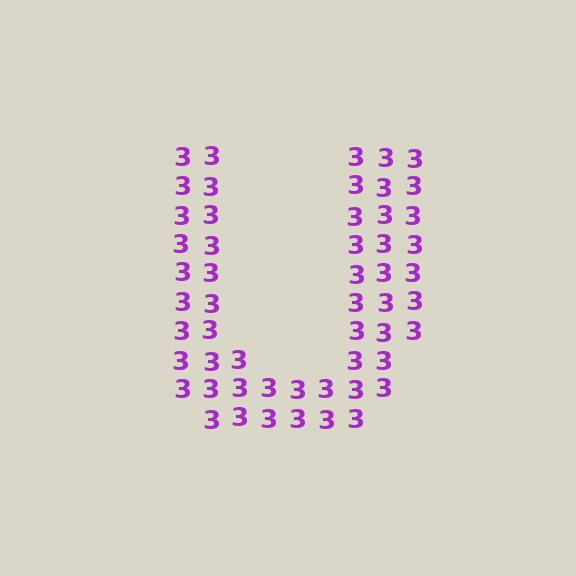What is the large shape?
The large shape is the letter U.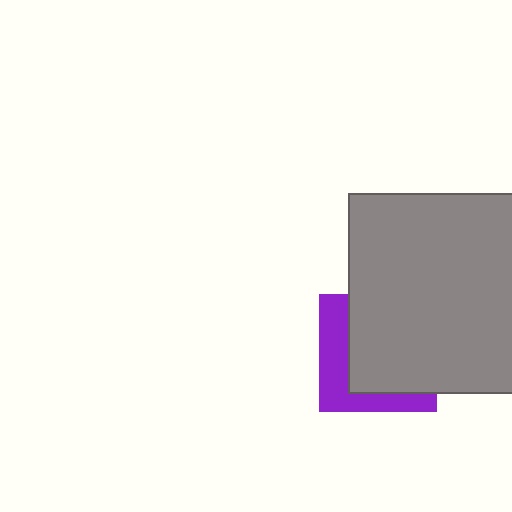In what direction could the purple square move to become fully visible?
The purple square could move toward the lower-left. That would shift it out from behind the gray square entirely.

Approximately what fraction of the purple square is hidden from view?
Roughly 65% of the purple square is hidden behind the gray square.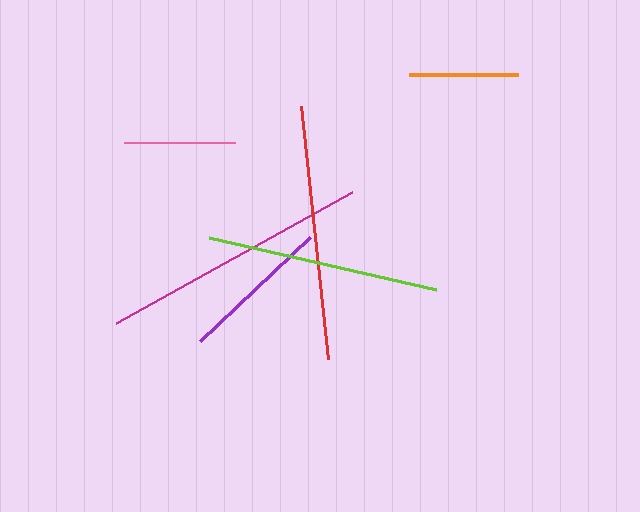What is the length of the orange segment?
The orange segment is approximately 109 pixels long.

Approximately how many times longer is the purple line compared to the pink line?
The purple line is approximately 1.4 times the length of the pink line.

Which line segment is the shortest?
The orange line is the shortest at approximately 109 pixels.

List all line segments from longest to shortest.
From longest to shortest: magenta, red, lime, purple, pink, orange.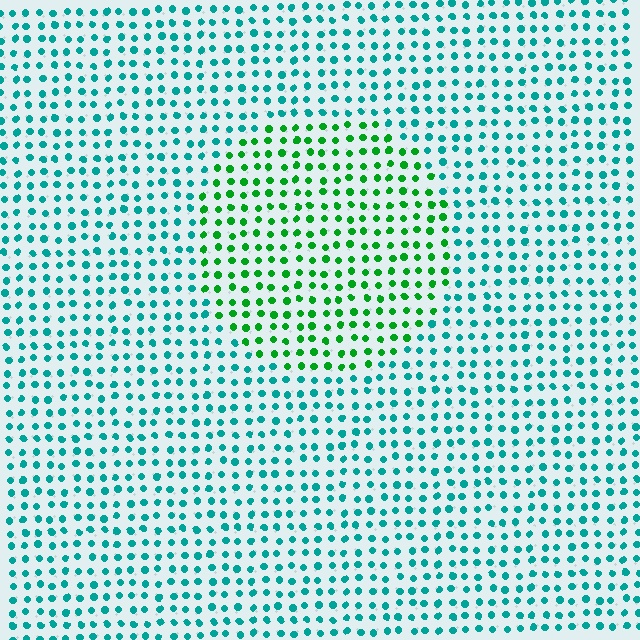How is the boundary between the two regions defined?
The boundary is defined purely by a slight shift in hue (about 46 degrees). Spacing, size, and orientation are identical on both sides.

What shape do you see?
I see a circle.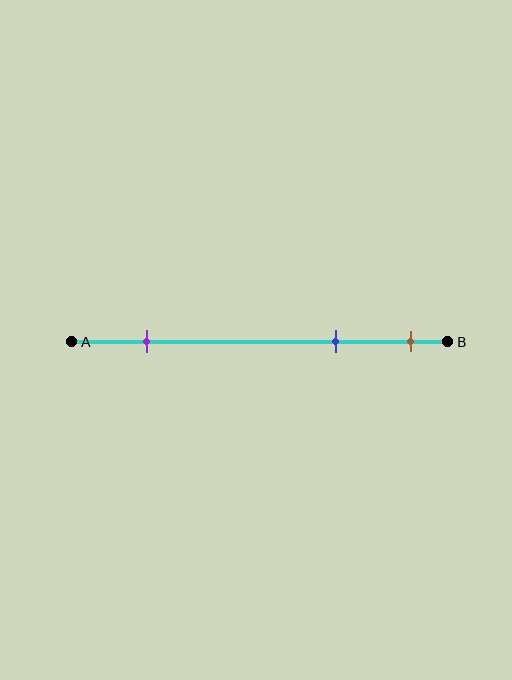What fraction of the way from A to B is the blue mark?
The blue mark is approximately 70% (0.7) of the way from A to B.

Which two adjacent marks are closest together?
The blue and brown marks are the closest adjacent pair.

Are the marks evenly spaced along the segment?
No, the marks are not evenly spaced.